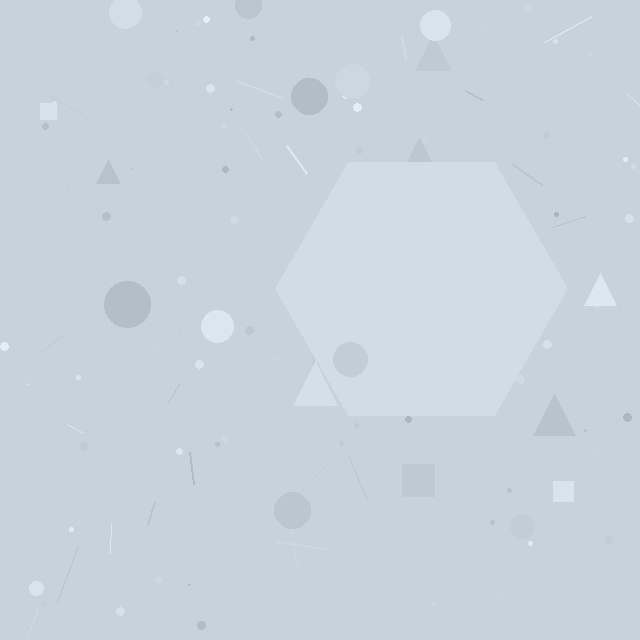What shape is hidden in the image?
A hexagon is hidden in the image.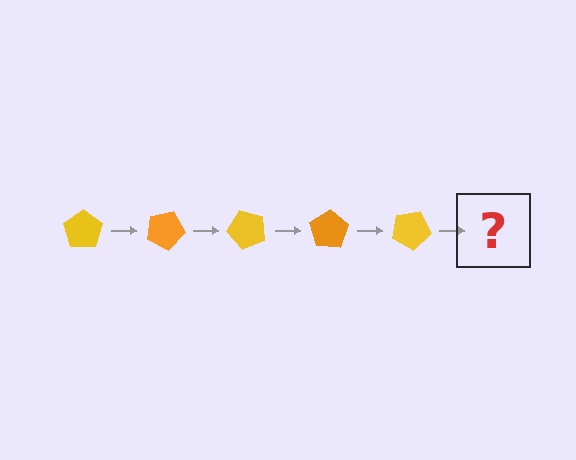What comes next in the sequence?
The next element should be an orange pentagon, rotated 125 degrees from the start.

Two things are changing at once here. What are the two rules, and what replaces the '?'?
The two rules are that it rotates 25 degrees each step and the color cycles through yellow and orange. The '?' should be an orange pentagon, rotated 125 degrees from the start.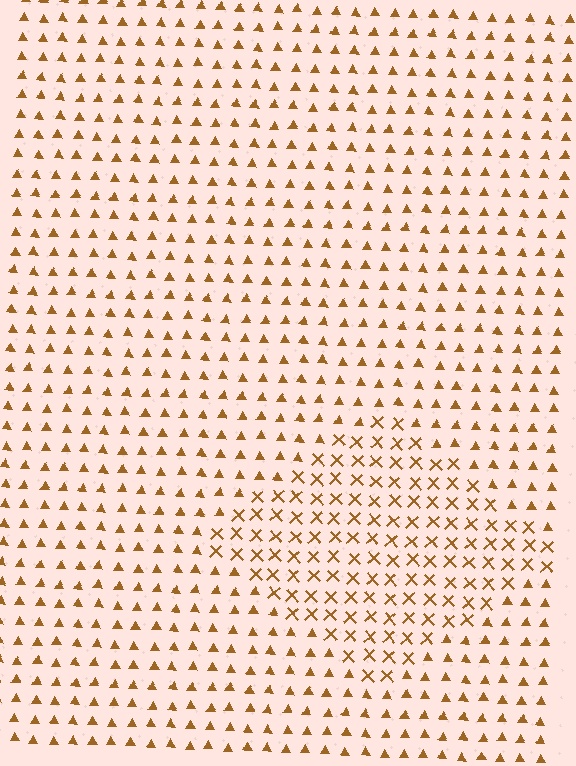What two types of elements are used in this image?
The image uses X marks inside the diamond region and triangles outside it.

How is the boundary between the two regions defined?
The boundary is defined by a change in element shape: X marks inside vs. triangles outside. All elements share the same color and spacing.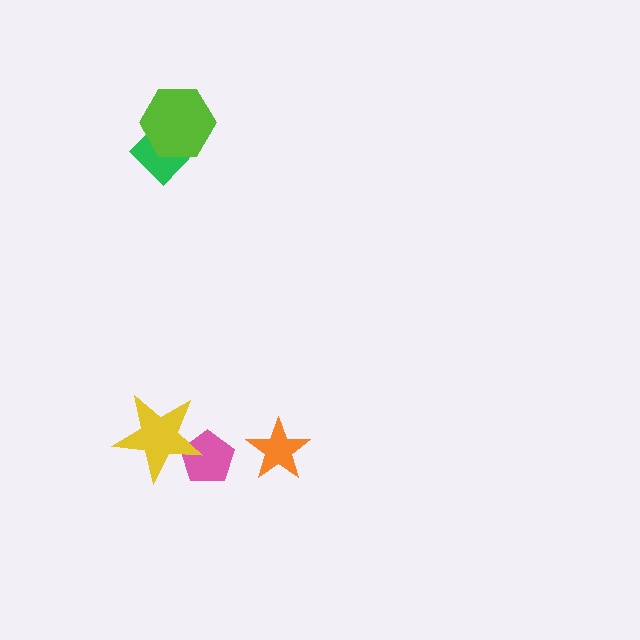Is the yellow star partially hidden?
No, no other shape covers it.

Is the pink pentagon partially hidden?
Yes, it is partially covered by another shape.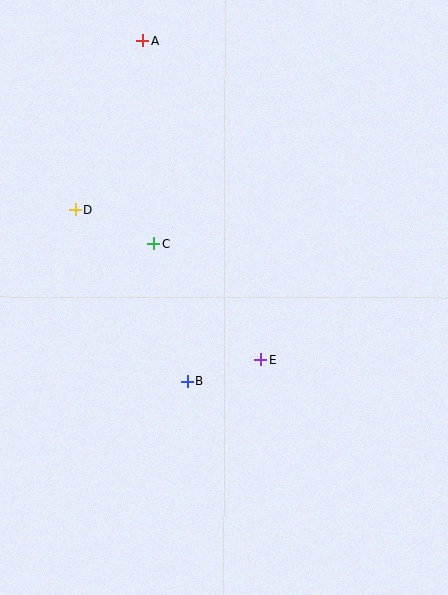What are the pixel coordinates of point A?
Point A is at (142, 40).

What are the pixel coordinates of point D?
Point D is at (75, 209).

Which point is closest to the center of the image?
Point E at (260, 360) is closest to the center.